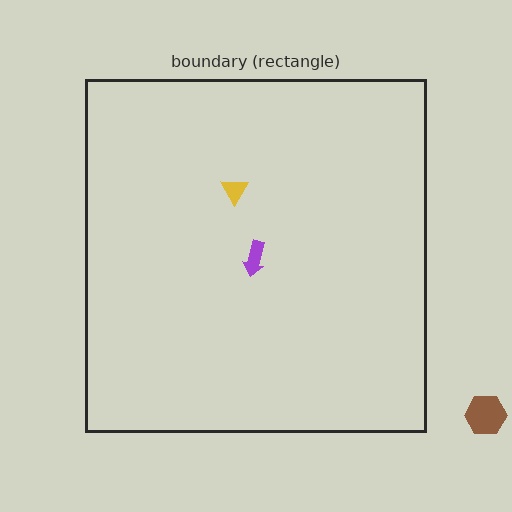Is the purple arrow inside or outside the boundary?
Inside.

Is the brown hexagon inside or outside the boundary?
Outside.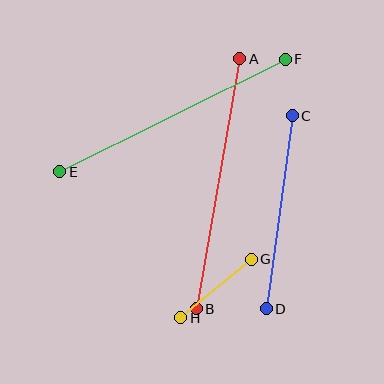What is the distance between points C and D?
The distance is approximately 195 pixels.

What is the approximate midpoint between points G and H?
The midpoint is at approximately (216, 288) pixels.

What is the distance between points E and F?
The distance is approximately 252 pixels.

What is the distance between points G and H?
The distance is approximately 92 pixels.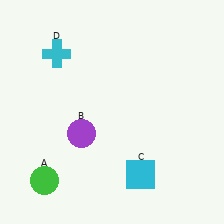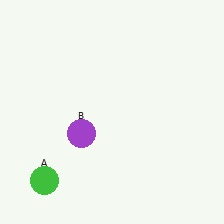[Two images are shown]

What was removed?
The cyan square (C), the cyan cross (D) were removed in Image 2.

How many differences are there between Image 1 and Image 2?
There are 2 differences between the two images.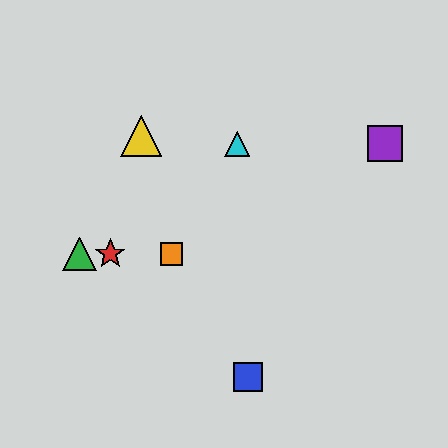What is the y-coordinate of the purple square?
The purple square is at y≈143.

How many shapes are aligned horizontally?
3 shapes (the red star, the green triangle, the orange square) are aligned horizontally.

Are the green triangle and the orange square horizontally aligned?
Yes, both are at y≈254.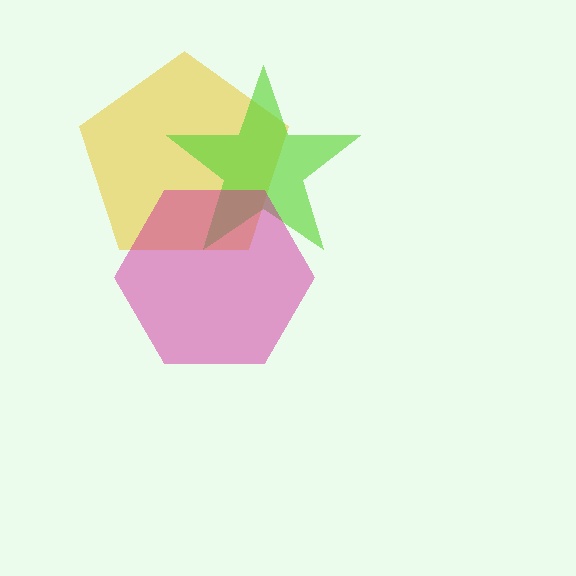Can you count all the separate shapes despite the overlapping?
Yes, there are 3 separate shapes.